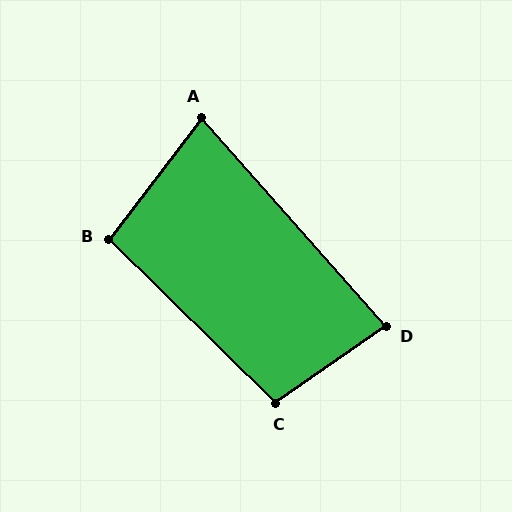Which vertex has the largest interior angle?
C, at approximately 101 degrees.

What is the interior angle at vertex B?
Approximately 97 degrees (obtuse).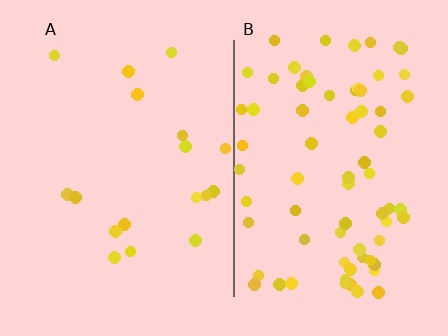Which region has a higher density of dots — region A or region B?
B (the right).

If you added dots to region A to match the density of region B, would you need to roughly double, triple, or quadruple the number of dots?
Approximately quadruple.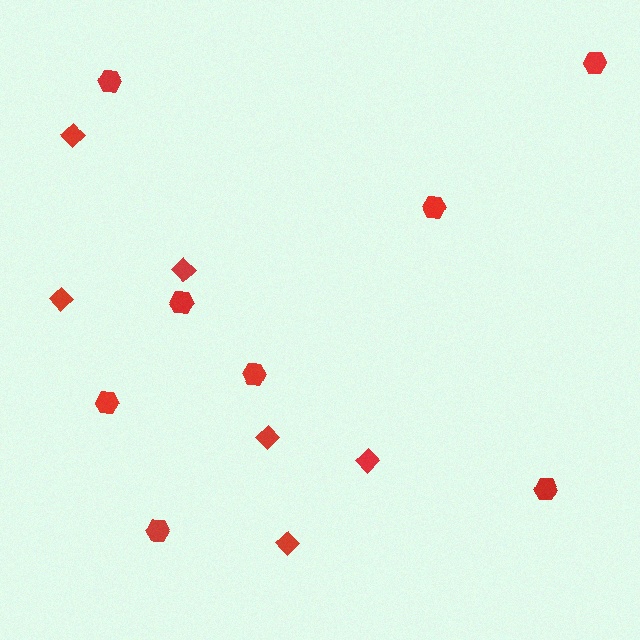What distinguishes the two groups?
There are 2 groups: one group of hexagons (8) and one group of diamonds (6).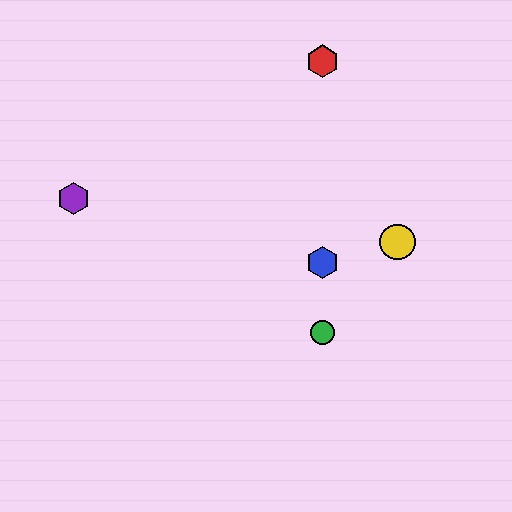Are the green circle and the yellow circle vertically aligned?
No, the green circle is at x≈323 and the yellow circle is at x≈397.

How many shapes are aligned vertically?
3 shapes (the red hexagon, the blue hexagon, the green circle) are aligned vertically.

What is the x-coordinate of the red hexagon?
The red hexagon is at x≈323.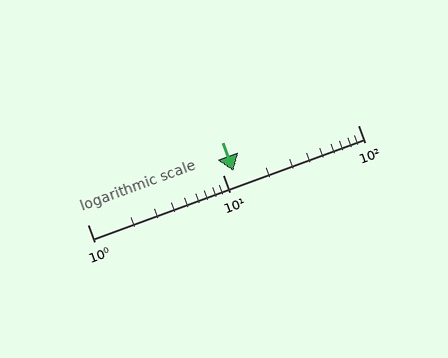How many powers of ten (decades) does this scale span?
The scale spans 2 decades, from 1 to 100.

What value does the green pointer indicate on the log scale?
The pointer indicates approximately 12.